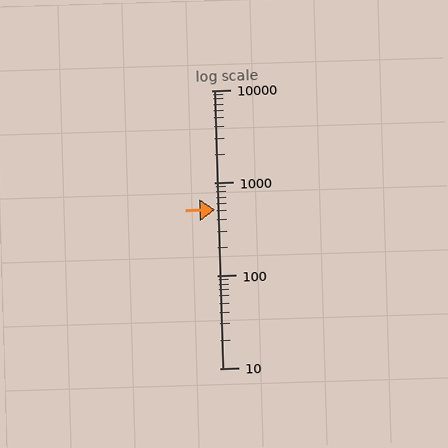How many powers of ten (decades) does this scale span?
The scale spans 3 decades, from 10 to 10000.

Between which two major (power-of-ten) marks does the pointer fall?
The pointer is between 100 and 1000.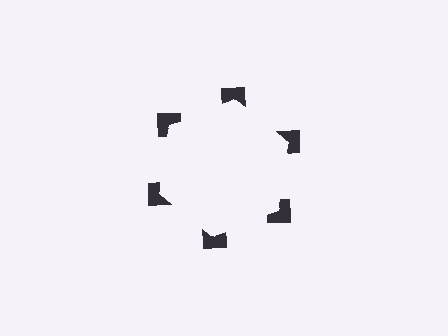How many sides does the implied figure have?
6 sides.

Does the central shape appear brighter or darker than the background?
It typically appears slightly brighter than the background, even though no actual brightness change is drawn.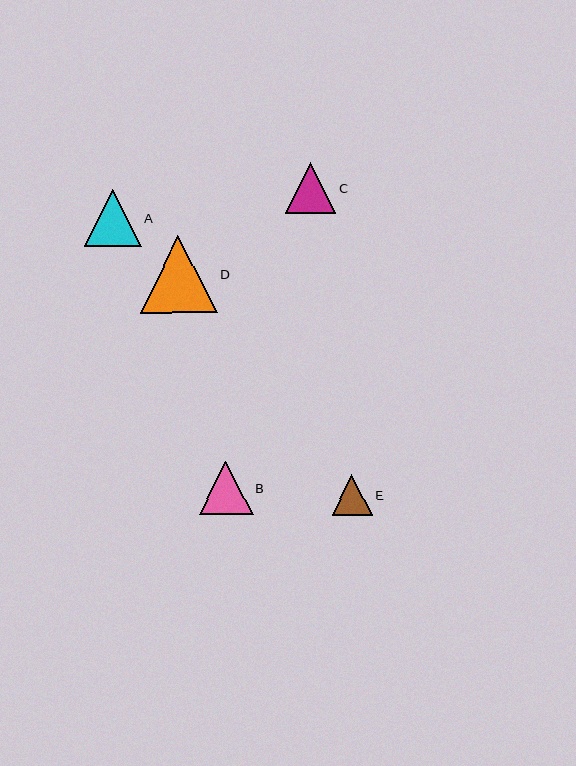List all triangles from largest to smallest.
From largest to smallest: D, A, B, C, E.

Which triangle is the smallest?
Triangle E is the smallest with a size of approximately 41 pixels.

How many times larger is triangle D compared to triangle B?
Triangle D is approximately 1.4 times the size of triangle B.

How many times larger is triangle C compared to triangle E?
Triangle C is approximately 1.2 times the size of triangle E.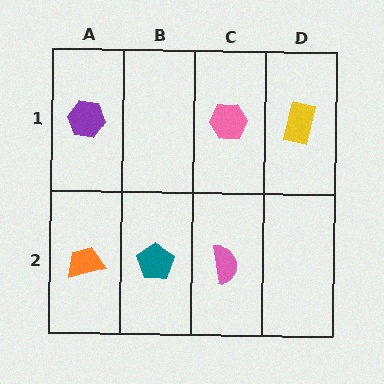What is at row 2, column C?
A pink semicircle.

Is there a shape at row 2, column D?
No, that cell is empty.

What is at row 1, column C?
A pink hexagon.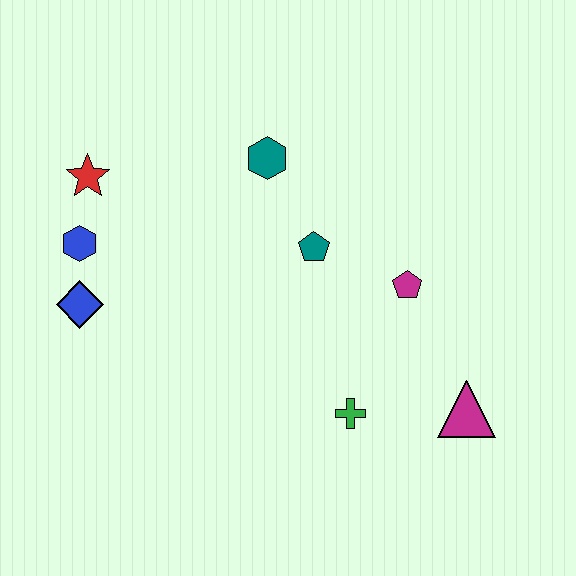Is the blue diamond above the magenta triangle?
Yes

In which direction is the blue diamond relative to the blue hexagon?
The blue diamond is below the blue hexagon.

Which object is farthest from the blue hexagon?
The magenta triangle is farthest from the blue hexagon.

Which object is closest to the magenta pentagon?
The teal pentagon is closest to the magenta pentagon.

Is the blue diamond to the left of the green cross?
Yes